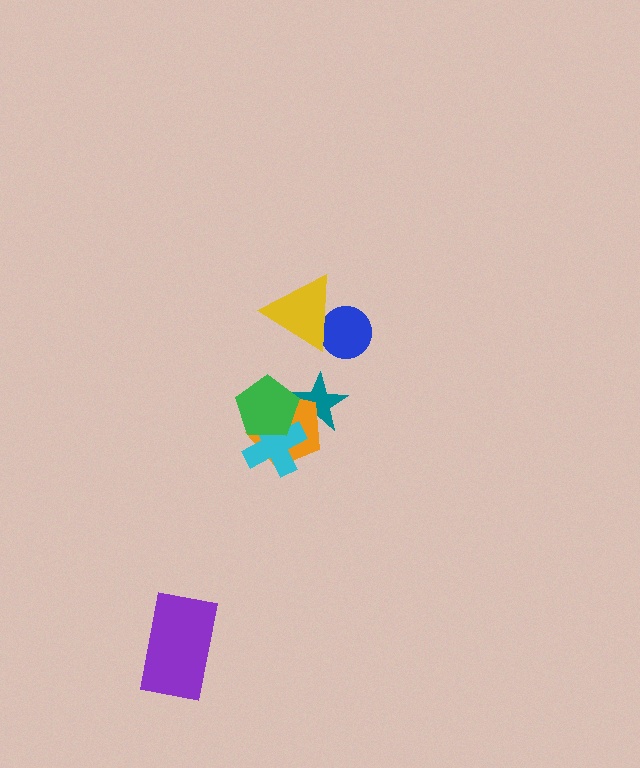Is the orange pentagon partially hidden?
Yes, it is partially covered by another shape.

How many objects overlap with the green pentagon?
3 objects overlap with the green pentagon.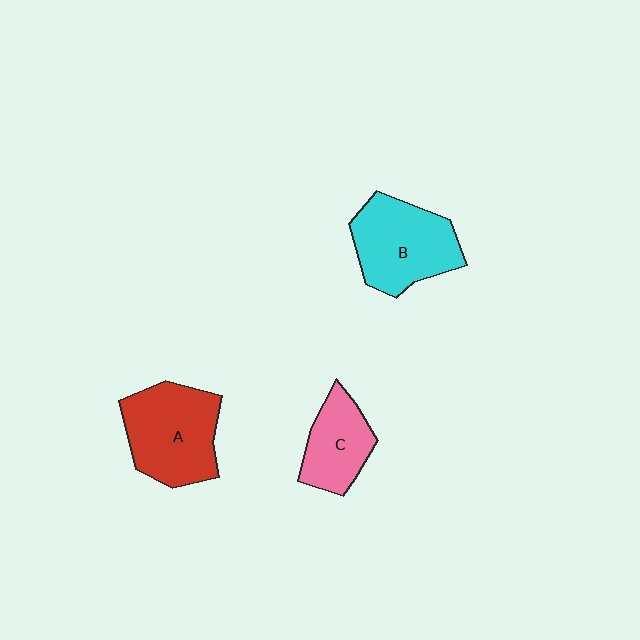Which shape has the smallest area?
Shape C (pink).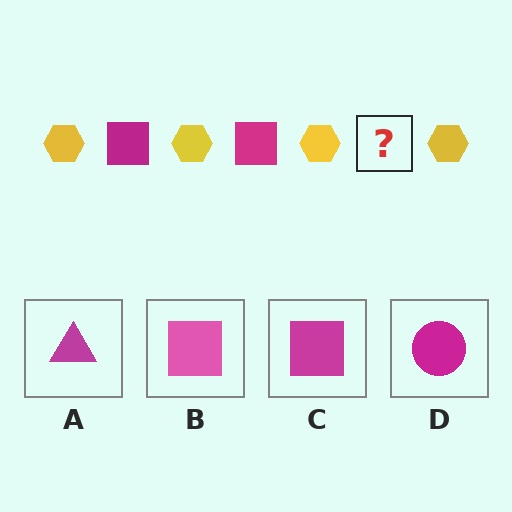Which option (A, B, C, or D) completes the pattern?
C.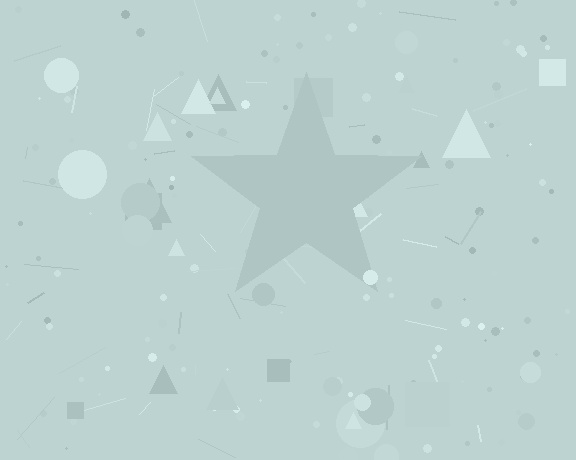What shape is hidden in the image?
A star is hidden in the image.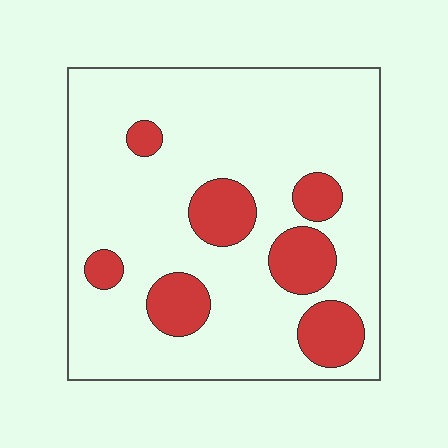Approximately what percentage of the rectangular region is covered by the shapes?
Approximately 20%.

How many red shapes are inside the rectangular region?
7.